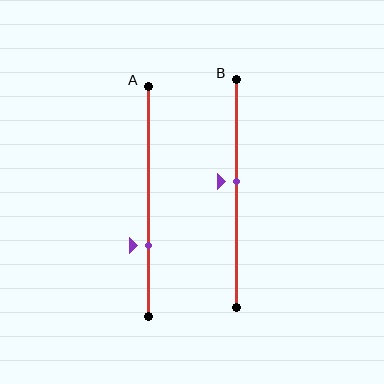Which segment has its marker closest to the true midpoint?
Segment B has its marker closest to the true midpoint.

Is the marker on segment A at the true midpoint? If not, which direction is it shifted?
No, the marker on segment A is shifted downward by about 19% of the segment length.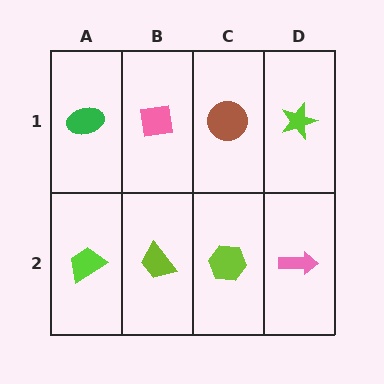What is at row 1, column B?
A pink square.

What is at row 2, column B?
A lime trapezoid.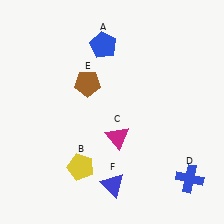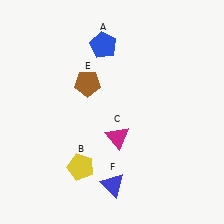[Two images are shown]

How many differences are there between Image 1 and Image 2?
There is 1 difference between the two images.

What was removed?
The blue cross (D) was removed in Image 2.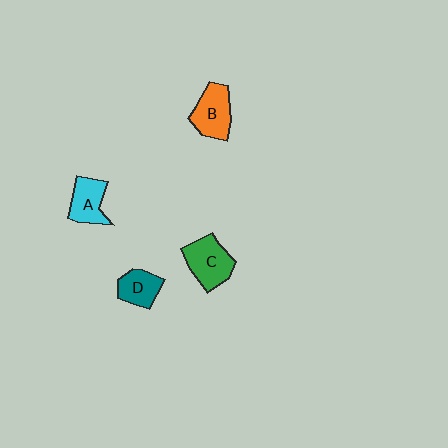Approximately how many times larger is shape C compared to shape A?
Approximately 1.3 times.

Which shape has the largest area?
Shape C (green).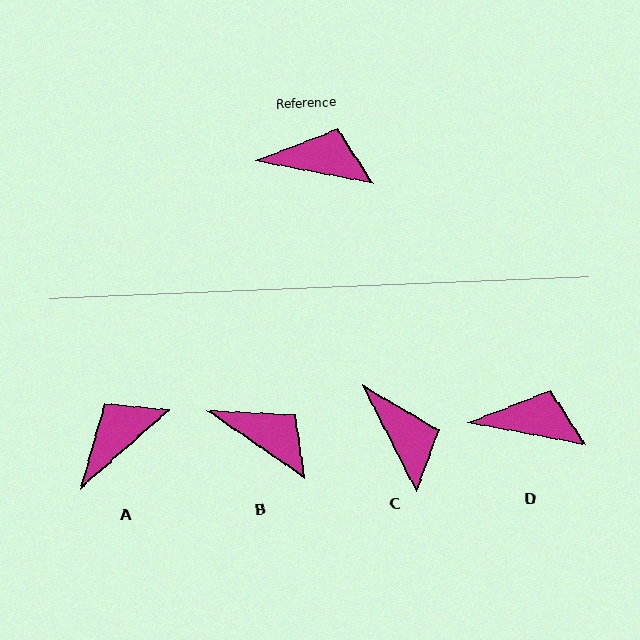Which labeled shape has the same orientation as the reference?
D.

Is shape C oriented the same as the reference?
No, it is off by about 52 degrees.